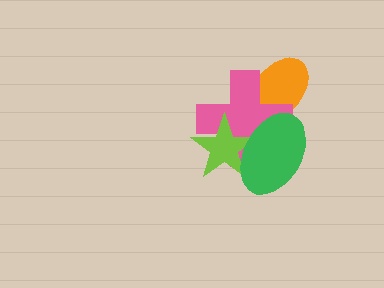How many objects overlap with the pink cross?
3 objects overlap with the pink cross.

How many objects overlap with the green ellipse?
3 objects overlap with the green ellipse.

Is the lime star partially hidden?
Yes, it is partially covered by another shape.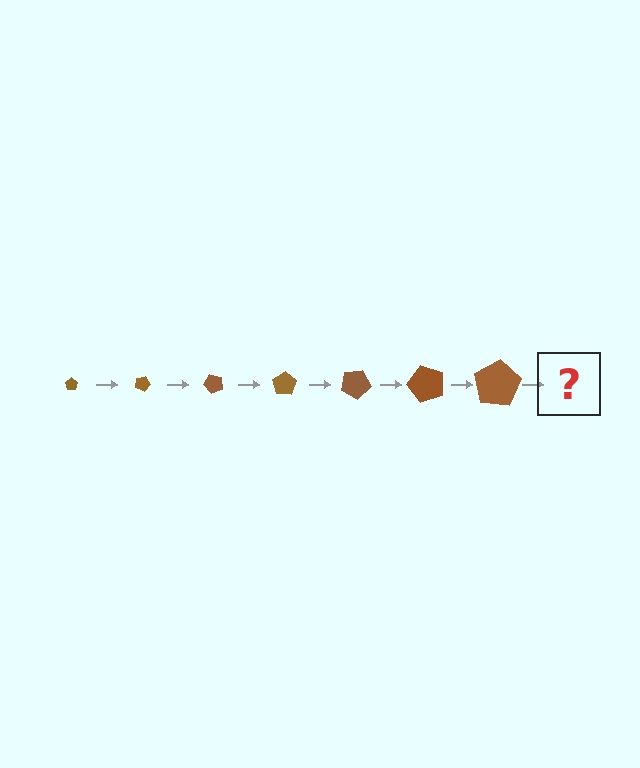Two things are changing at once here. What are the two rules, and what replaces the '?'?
The two rules are that the pentagon grows larger each step and it rotates 25 degrees each step. The '?' should be a pentagon, larger than the previous one and rotated 175 degrees from the start.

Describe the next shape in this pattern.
It should be a pentagon, larger than the previous one and rotated 175 degrees from the start.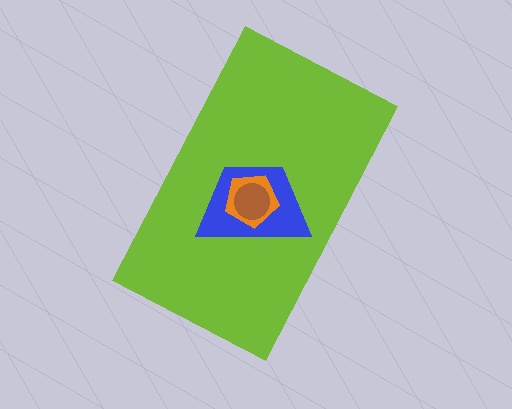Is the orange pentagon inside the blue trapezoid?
Yes.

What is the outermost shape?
The lime rectangle.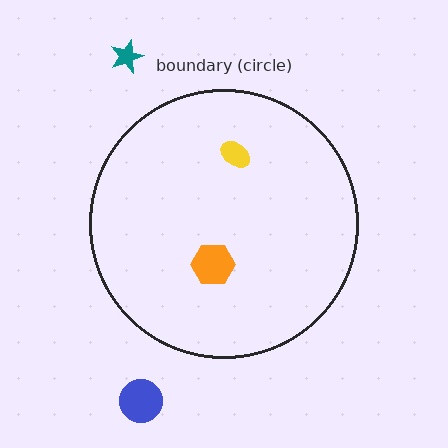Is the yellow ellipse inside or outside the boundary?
Inside.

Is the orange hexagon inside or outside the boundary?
Inside.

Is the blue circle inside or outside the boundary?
Outside.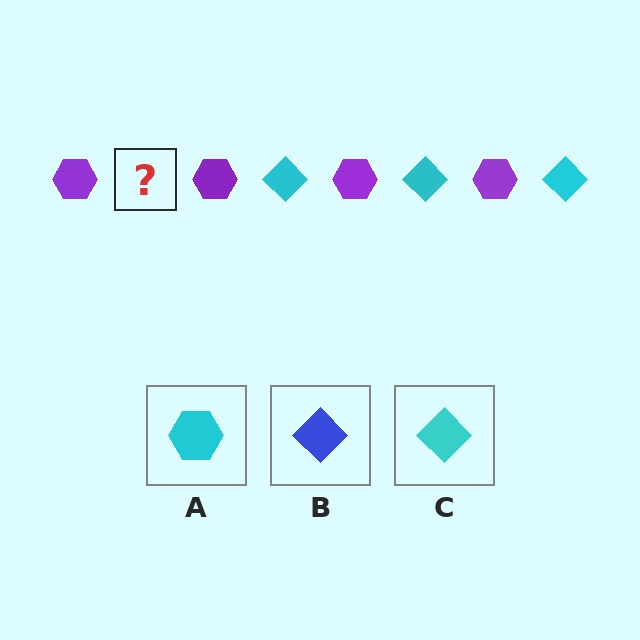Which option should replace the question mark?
Option C.